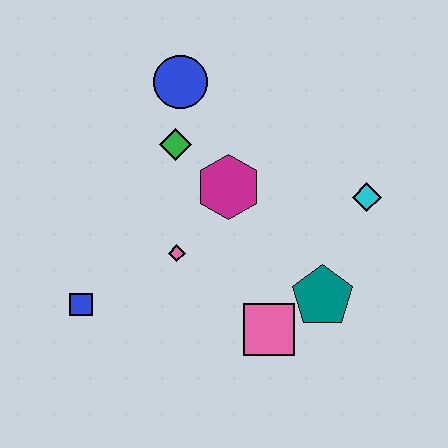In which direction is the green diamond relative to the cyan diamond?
The green diamond is to the left of the cyan diamond.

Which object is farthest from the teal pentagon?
The blue circle is farthest from the teal pentagon.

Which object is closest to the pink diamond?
The magenta hexagon is closest to the pink diamond.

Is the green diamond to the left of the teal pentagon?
Yes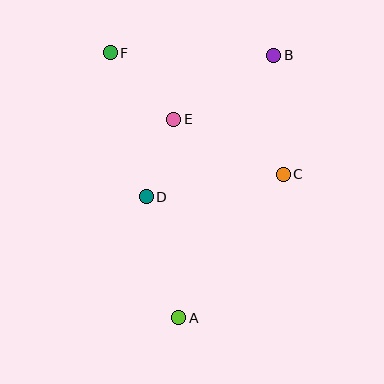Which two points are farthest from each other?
Points A and B are farthest from each other.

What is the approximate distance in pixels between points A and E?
The distance between A and E is approximately 199 pixels.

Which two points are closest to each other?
Points D and E are closest to each other.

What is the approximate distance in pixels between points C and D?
The distance between C and D is approximately 139 pixels.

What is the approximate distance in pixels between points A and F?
The distance between A and F is approximately 274 pixels.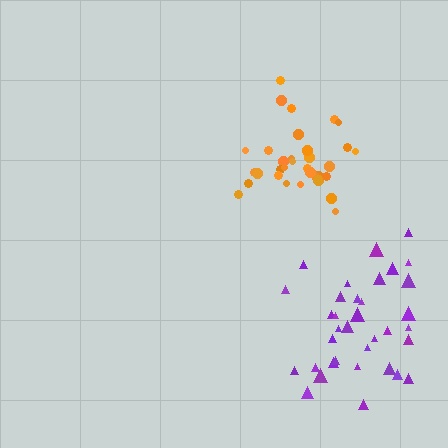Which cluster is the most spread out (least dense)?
Purple.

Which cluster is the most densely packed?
Orange.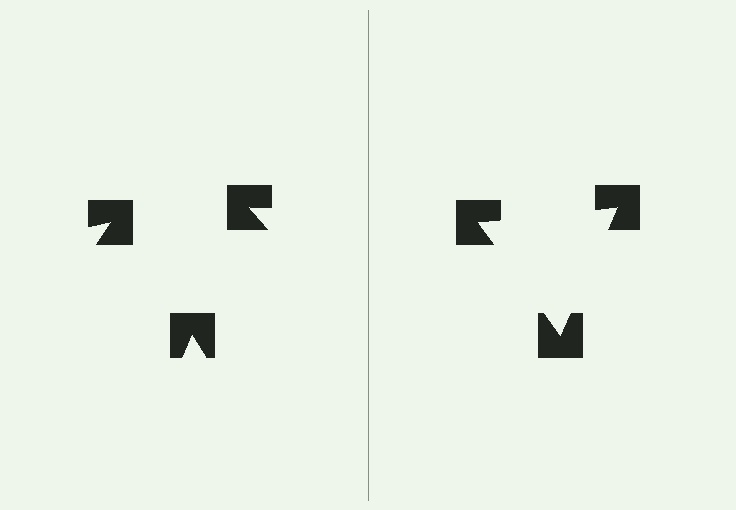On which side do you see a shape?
An illusory triangle appears on the right side. On the left side the wedge cuts are rotated, so no coherent shape forms.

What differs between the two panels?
The notched squares are positioned identically on both sides; only the wedge orientations differ. On the right they align to a triangle; on the left they are misaligned.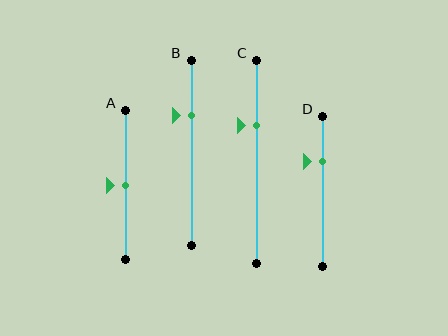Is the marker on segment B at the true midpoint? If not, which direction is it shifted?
No, the marker on segment B is shifted upward by about 20% of the segment length.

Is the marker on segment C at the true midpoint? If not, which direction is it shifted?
No, the marker on segment C is shifted upward by about 18% of the segment length.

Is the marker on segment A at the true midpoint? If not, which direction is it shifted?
Yes, the marker on segment A is at the true midpoint.